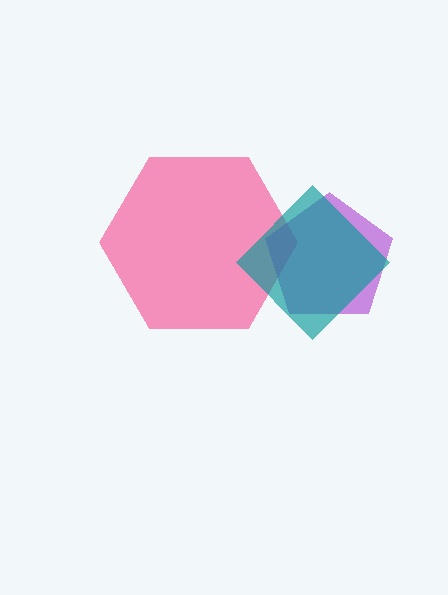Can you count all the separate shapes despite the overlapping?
Yes, there are 3 separate shapes.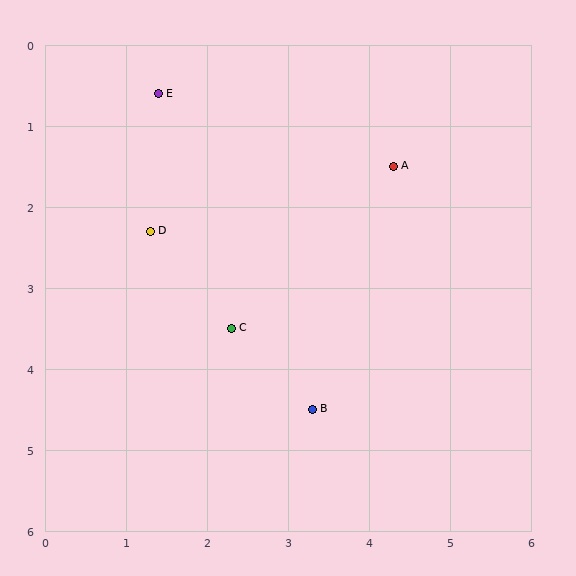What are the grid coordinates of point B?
Point B is at approximately (3.3, 4.5).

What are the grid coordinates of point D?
Point D is at approximately (1.3, 2.3).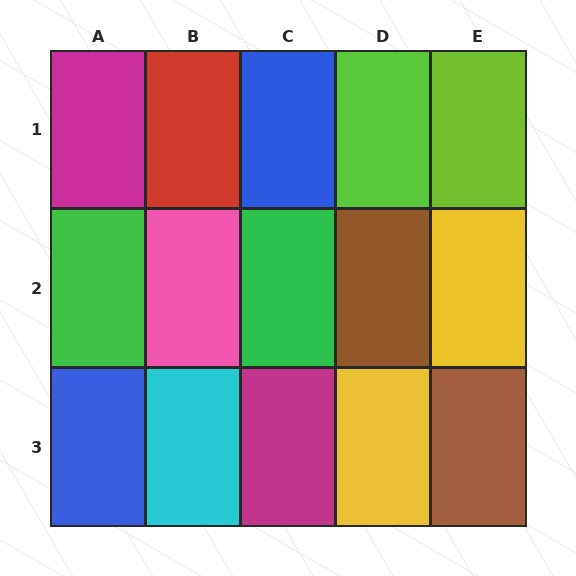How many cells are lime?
2 cells are lime.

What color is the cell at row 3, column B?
Cyan.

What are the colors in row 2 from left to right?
Green, pink, green, brown, yellow.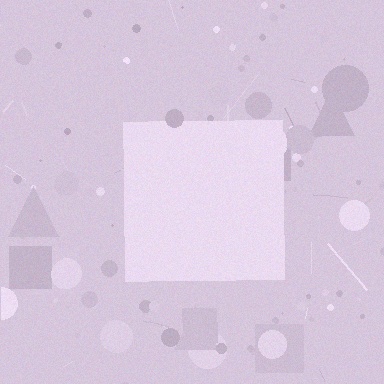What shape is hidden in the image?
A square is hidden in the image.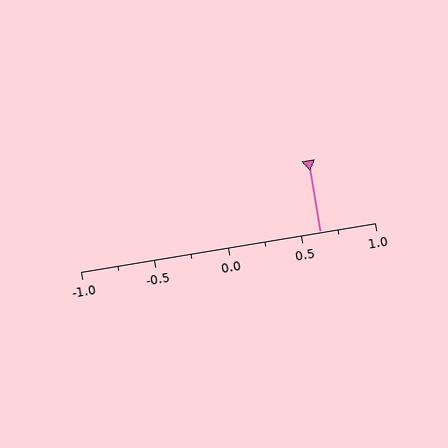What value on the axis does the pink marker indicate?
The marker indicates approximately 0.62.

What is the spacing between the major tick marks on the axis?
The major ticks are spaced 0.5 apart.